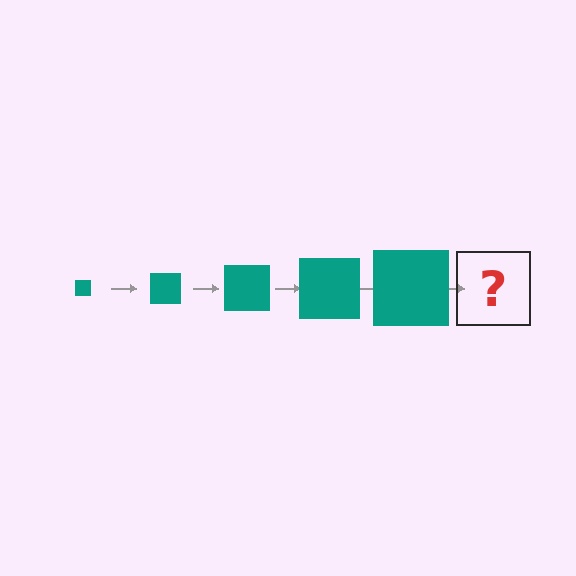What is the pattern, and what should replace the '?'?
The pattern is that the square gets progressively larger each step. The '?' should be a teal square, larger than the previous one.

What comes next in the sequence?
The next element should be a teal square, larger than the previous one.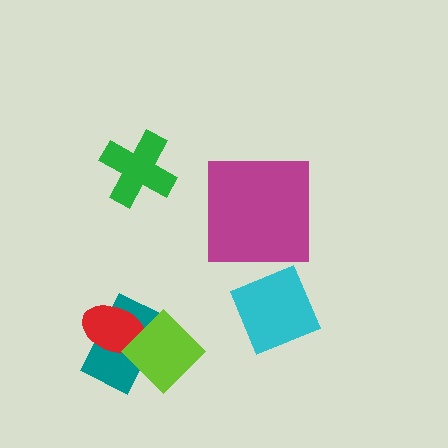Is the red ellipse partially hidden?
Yes, it is partially covered by another shape.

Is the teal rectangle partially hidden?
Yes, it is partially covered by another shape.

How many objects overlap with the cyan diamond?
0 objects overlap with the cyan diamond.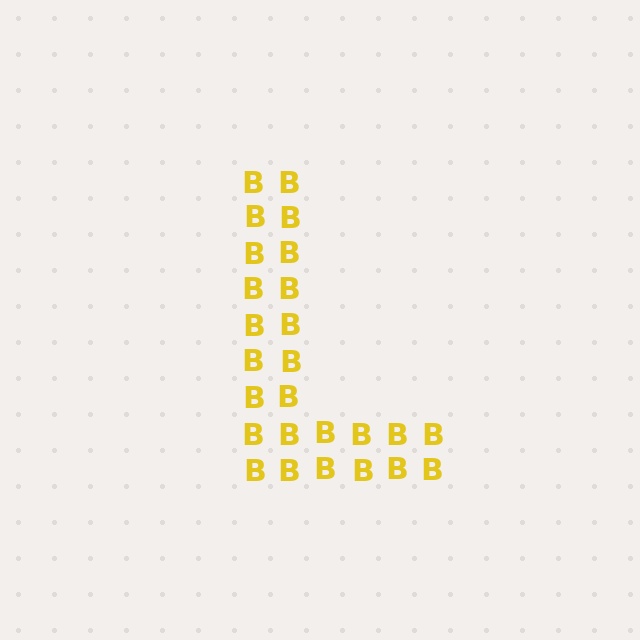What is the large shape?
The large shape is the letter L.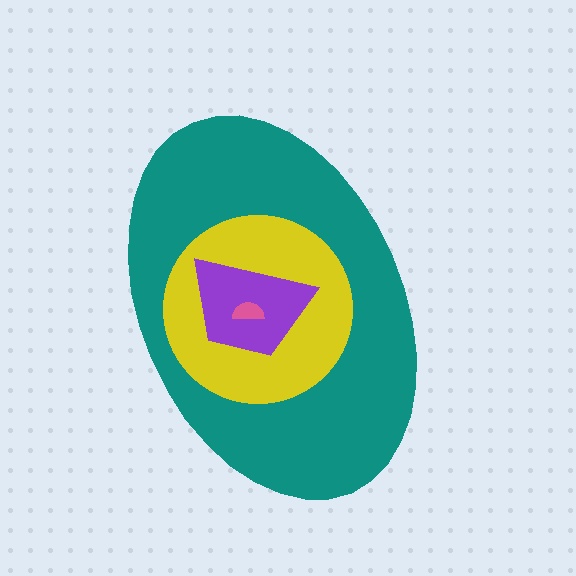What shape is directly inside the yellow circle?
The purple trapezoid.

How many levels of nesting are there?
4.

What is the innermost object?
The pink semicircle.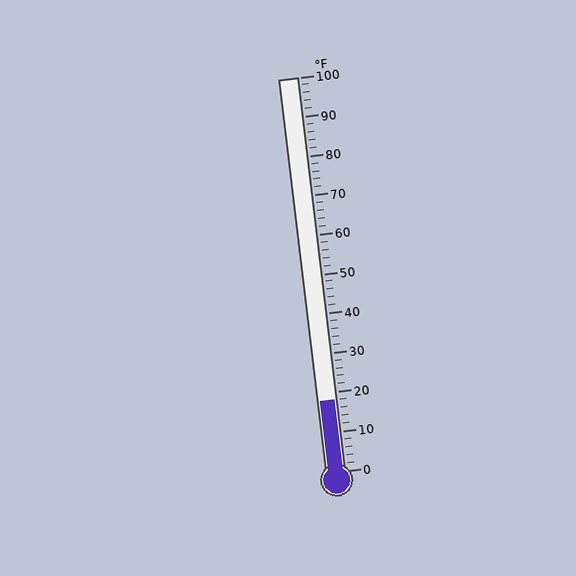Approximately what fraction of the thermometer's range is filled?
The thermometer is filled to approximately 20% of its range.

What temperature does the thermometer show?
The thermometer shows approximately 18°F.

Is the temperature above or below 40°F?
The temperature is below 40°F.